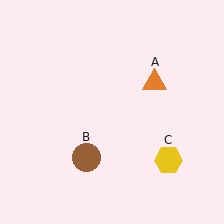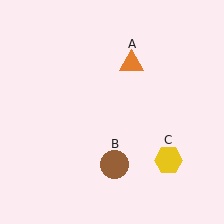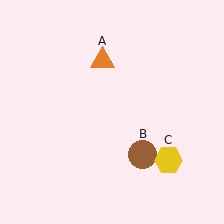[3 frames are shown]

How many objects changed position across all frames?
2 objects changed position: orange triangle (object A), brown circle (object B).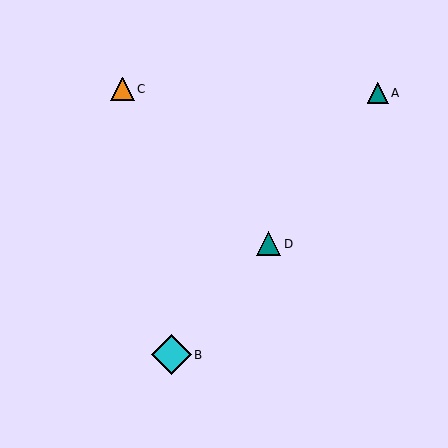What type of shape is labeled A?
Shape A is a teal triangle.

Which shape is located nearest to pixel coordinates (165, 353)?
The cyan diamond (labeled B) at (171, 355) is nearest to that location.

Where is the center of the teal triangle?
The center of the teal triangle is at (269, 244).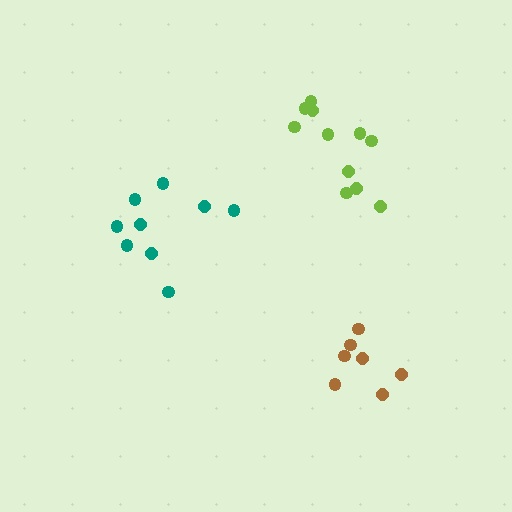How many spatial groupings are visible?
There are 3 spatial groupings.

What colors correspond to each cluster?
The clusters are colored: teal, brown, lime.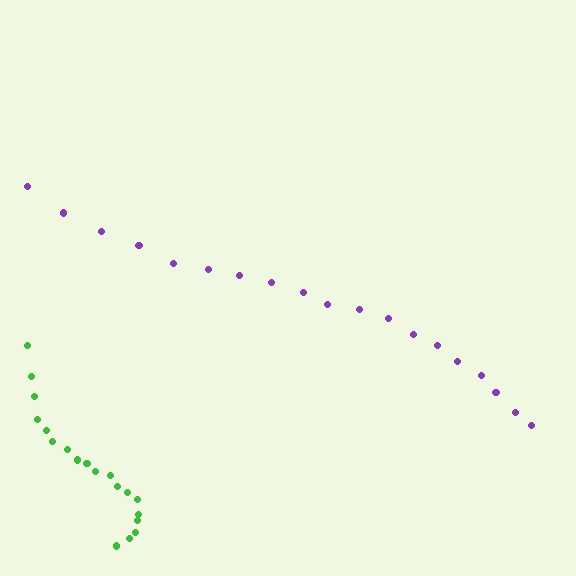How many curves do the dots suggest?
There are 2 distinct paths.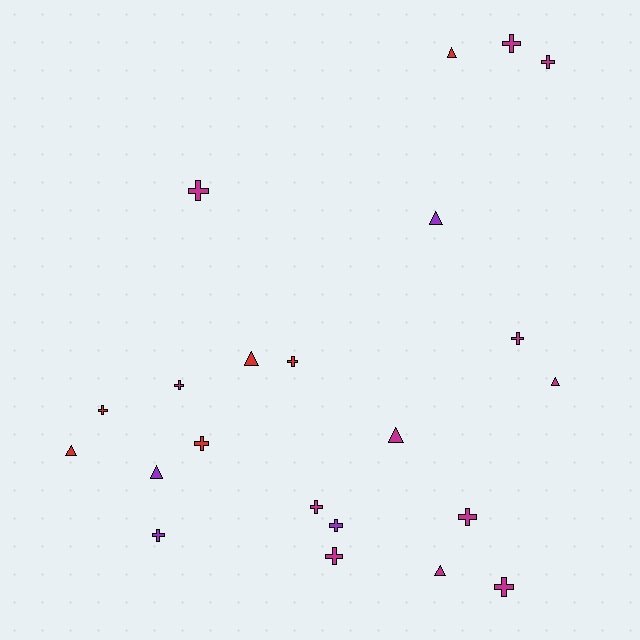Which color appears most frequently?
Magenta, with 12 objects.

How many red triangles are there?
There are 3 red triangles.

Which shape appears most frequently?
Cross, with 14 objects.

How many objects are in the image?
There are 22 objects.